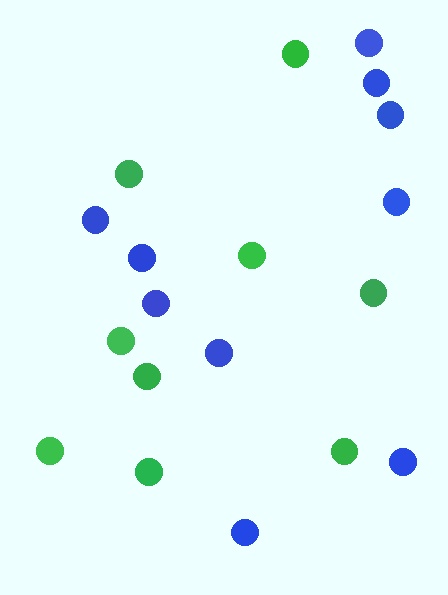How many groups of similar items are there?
There are 2 groups: one group of green circles (9) and one group of blue circles (10).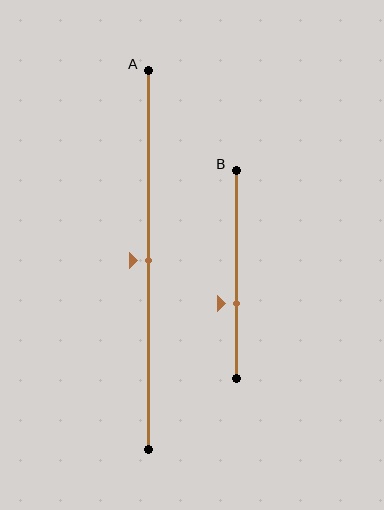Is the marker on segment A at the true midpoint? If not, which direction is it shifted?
Yes, the marker on segment A is at the true midpoint.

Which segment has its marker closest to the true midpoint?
Segment A has its marker closest to the true midpoint.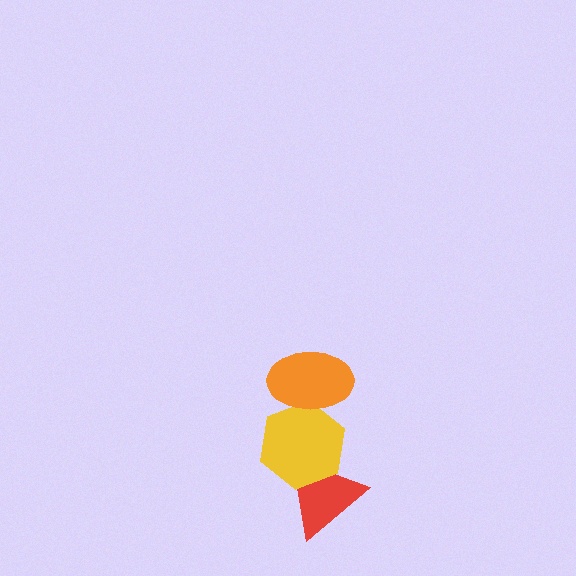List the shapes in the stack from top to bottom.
From top to bottom: the orange ellipse, the yellow hexagon, the red triangle.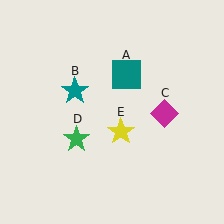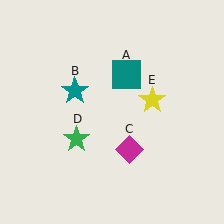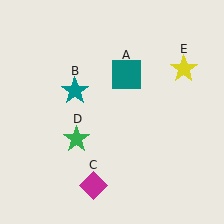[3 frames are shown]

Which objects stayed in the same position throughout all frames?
Teal square (object A) and teal star (object B) and green star (object D) remained stationary.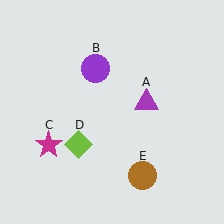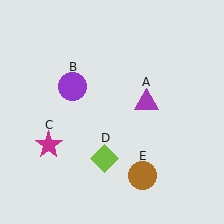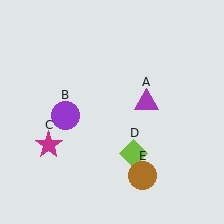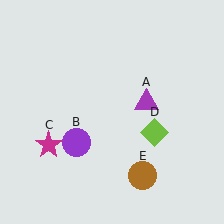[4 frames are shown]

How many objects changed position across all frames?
2 objects changed position: purple circle (object B), lime diamond (object D).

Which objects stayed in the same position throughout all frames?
Purple triangle (object A) and magenta star (object C) and brown circle (object E) remained stationary.